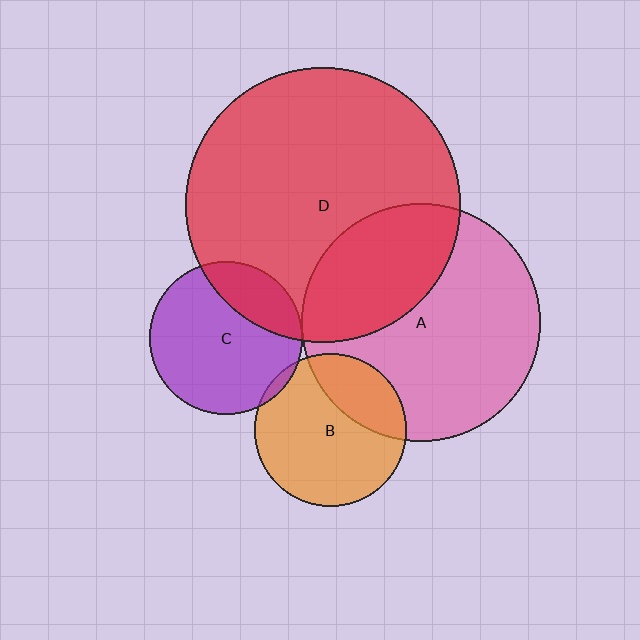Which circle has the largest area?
Circle D (red).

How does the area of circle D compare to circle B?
Approximately 3.3 times.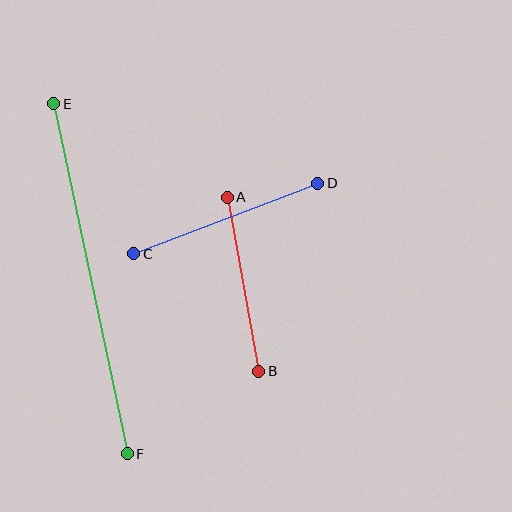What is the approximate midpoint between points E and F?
The midpoint is at approximately (91, 279) pixels.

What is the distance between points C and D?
The distance is approximately 197 pixels.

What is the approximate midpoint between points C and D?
The midpoint is at approximately (226, 218) pixels.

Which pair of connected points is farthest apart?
Points E and F are farthest apart.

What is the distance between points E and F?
The distance is approximately 358 pixels.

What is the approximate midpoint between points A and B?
The midpoint is at approximately (243, 284) pixels.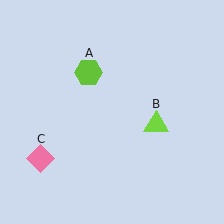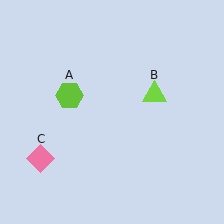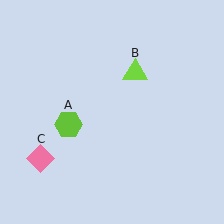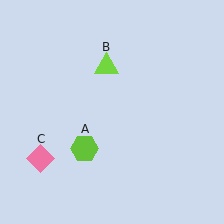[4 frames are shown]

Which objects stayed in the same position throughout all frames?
Pink diamond (object C) remained stationary.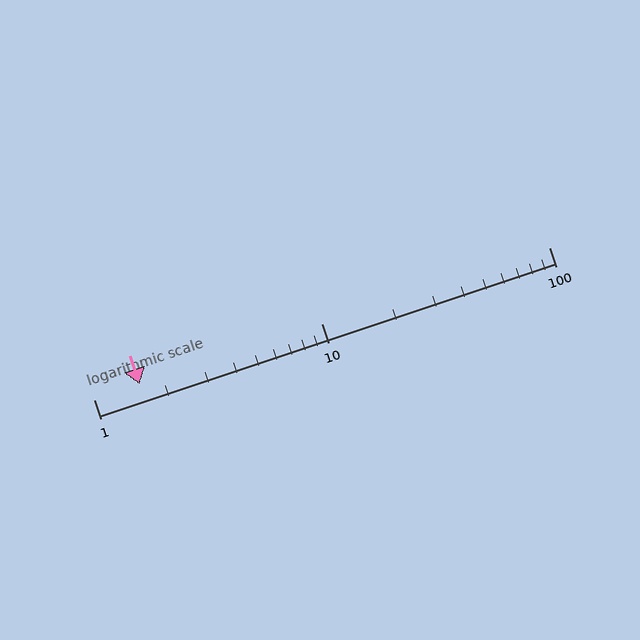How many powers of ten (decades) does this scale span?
The scale spans 2 decades, from 1 to 100.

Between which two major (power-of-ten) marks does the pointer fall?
The pointer is between 1 and 10.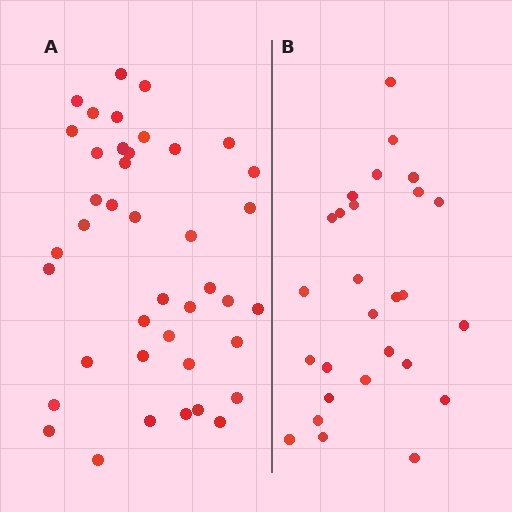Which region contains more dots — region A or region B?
Region A (the left region) has more dots.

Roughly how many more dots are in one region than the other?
Region A has approximately 15 more dots than region B.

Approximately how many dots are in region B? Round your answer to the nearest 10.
About 30 dots. (The exact count is 27, which rounds to 30.)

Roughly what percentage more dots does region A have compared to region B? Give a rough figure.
About 50% more.